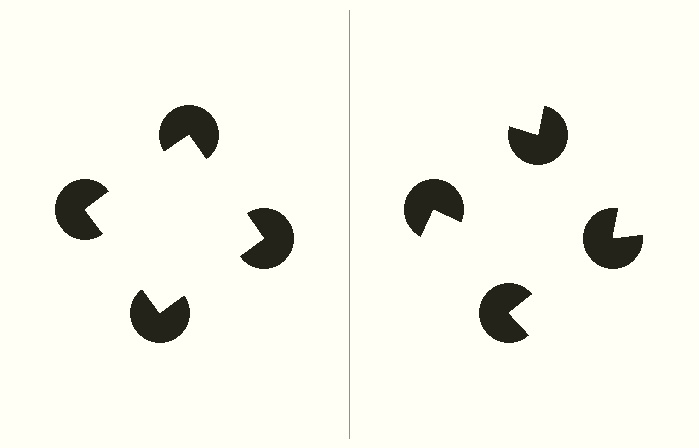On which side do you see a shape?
An illusory square appears on the left side. On the right side the wedge cuts are rotated, so no coherent shape forms.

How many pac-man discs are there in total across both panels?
8 — 4 on each side.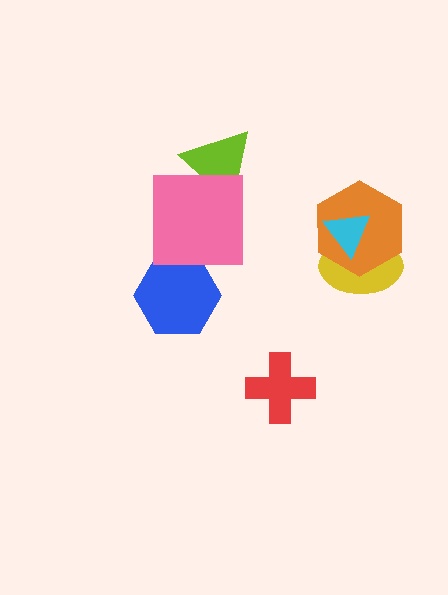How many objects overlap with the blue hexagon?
1 object overlaps with the blue hexagon.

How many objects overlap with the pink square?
2 objects overlap with the pink square.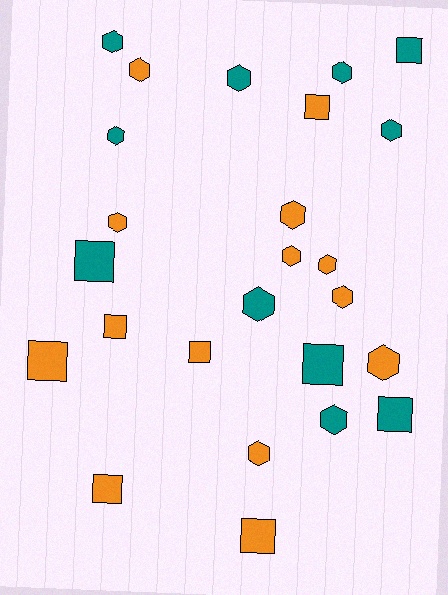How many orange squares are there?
There are 6 orange squares.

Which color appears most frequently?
Orange, with 14 objects.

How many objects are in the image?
There are 25 objects.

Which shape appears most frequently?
Hexagon, with 15 objects.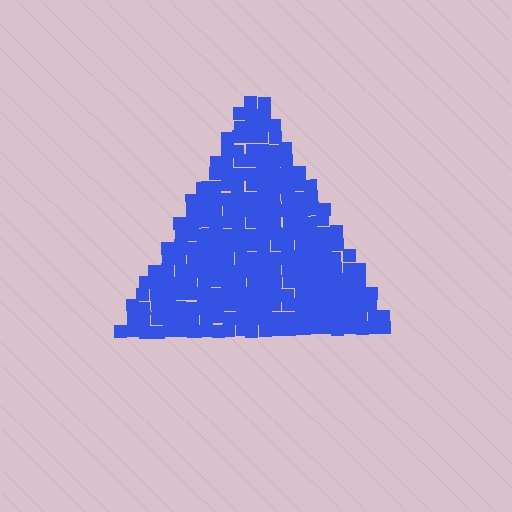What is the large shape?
The large shape is a triangle.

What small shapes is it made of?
It is made of small squares.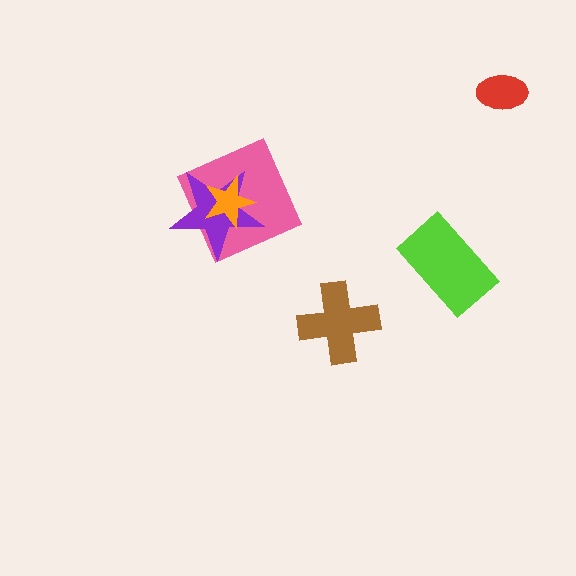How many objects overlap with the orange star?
2 objects overlap with the orange star.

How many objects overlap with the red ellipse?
0 objects overlap with the red ellipse.